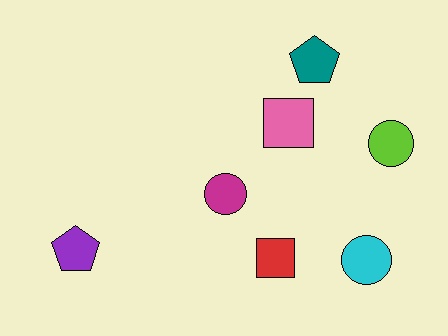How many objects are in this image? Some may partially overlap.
There are 7 objects.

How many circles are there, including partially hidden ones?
There are 3 circles.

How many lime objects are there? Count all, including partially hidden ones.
There is 1 lime object.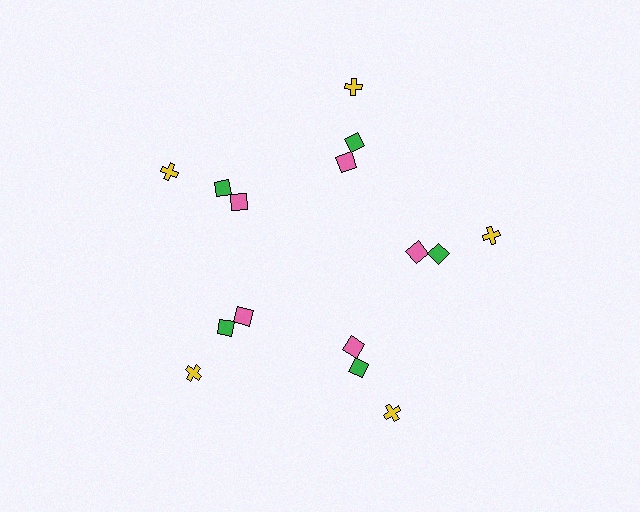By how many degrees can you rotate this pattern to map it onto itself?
The pattern maps onto itself every 72 degrees of rotation.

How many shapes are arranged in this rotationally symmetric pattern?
There are 15 shapes, arranged in 5 groups of 3.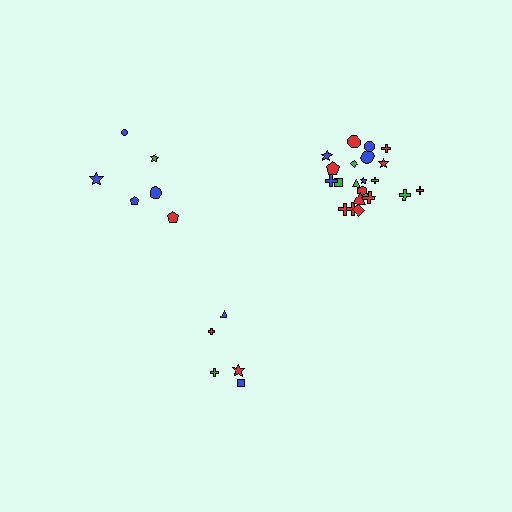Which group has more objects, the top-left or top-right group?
The top-right group.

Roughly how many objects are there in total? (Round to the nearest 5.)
Roughly 35 objects in total.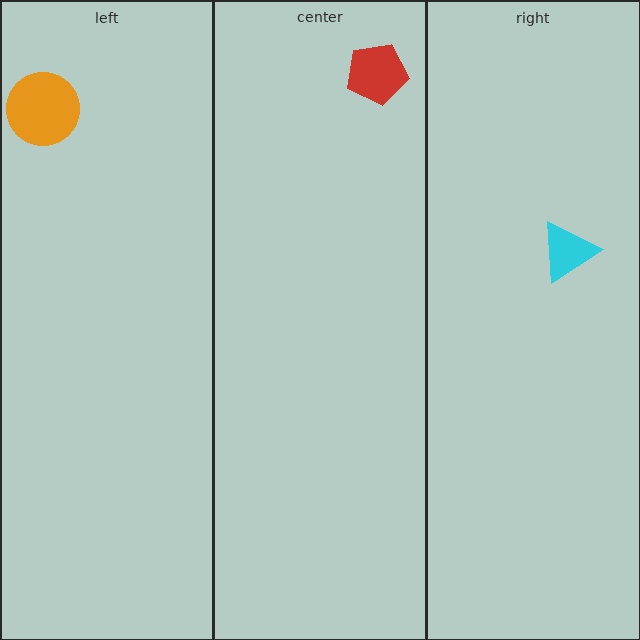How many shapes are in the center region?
1.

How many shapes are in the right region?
1.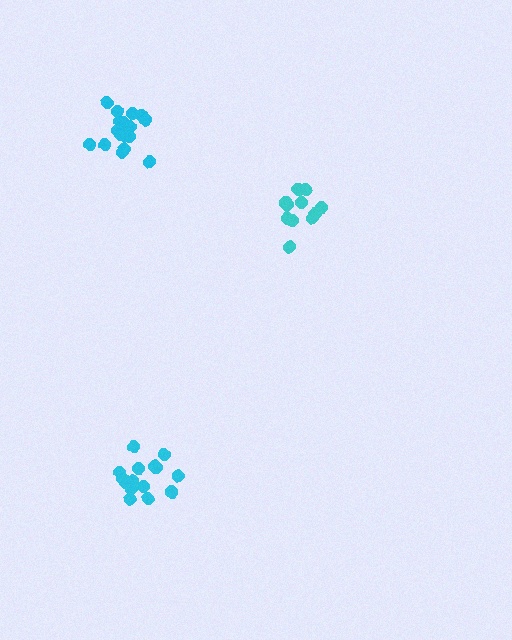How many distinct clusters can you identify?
There are 3 distinct clusters.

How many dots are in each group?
Group 1: 12 dots, Group 2: 15 dots, Group 3: 17 dots (44 total).